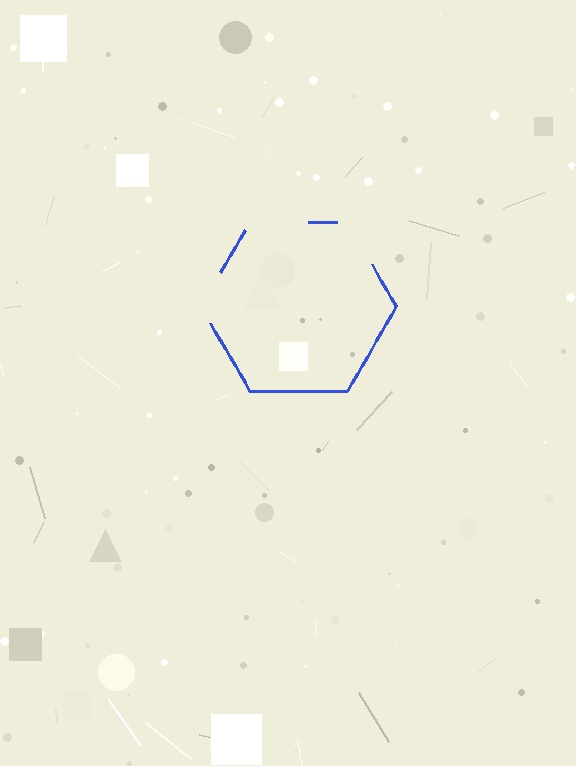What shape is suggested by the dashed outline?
The dashed outline suggests a hexagon.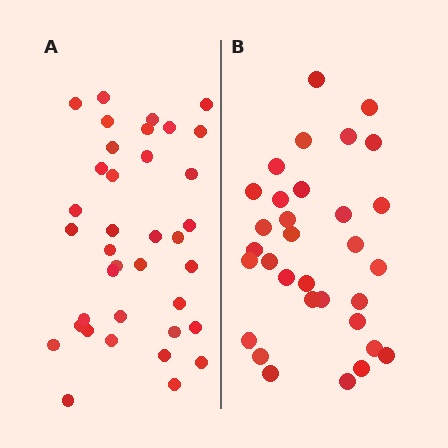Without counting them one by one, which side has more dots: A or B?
Region A (the left region) has more dots.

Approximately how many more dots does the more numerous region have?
Region A has about 5 more dots than region B.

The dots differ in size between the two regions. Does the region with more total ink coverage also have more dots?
No. Region B has more total ink coverage because its dots are larger, but region A actually contains more individual dots. Total area can be misleading — the number of items is what matters here.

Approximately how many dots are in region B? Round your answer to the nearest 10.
About 30 dots. (The exact count is 32, which rounds to 30.)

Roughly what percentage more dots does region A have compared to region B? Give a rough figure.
About 15% more.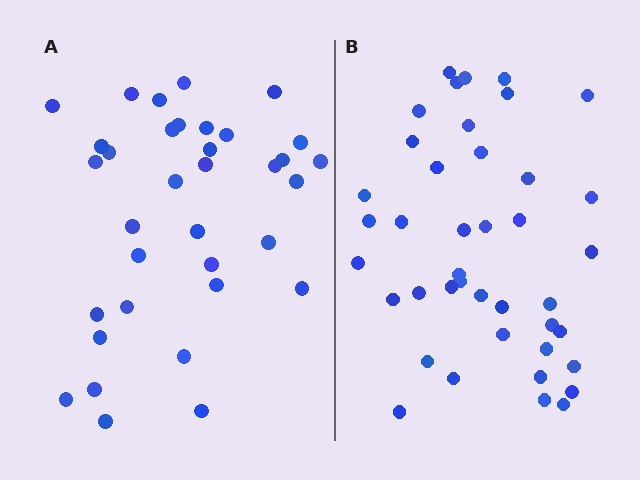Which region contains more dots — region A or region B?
Region B (the right region) has more dots.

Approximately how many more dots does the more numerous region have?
Region B has about 6 more dots than region A.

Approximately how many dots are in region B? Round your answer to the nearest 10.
About 40 dots. (The exact count is 41, which rounds to 40.)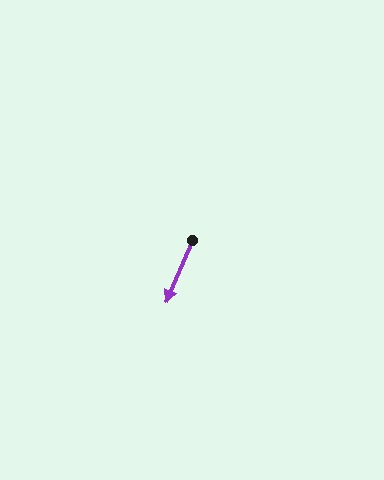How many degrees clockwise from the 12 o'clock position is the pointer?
Approximately 203 degrees.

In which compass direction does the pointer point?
Southwest.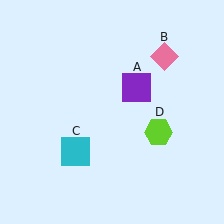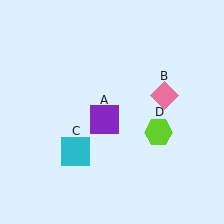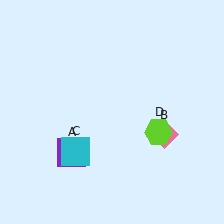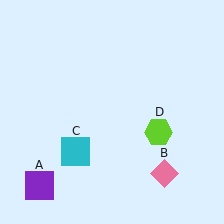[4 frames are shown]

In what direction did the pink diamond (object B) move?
The pink diamond (object B) moved down.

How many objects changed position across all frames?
2 objects changed position: purple square (object A), pink diamond (object B).